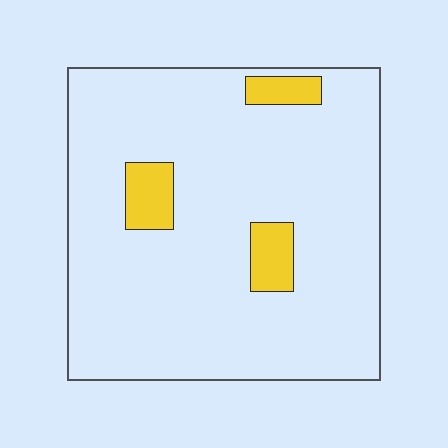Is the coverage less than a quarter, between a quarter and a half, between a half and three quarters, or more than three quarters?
Less than a quarter.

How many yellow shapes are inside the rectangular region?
3.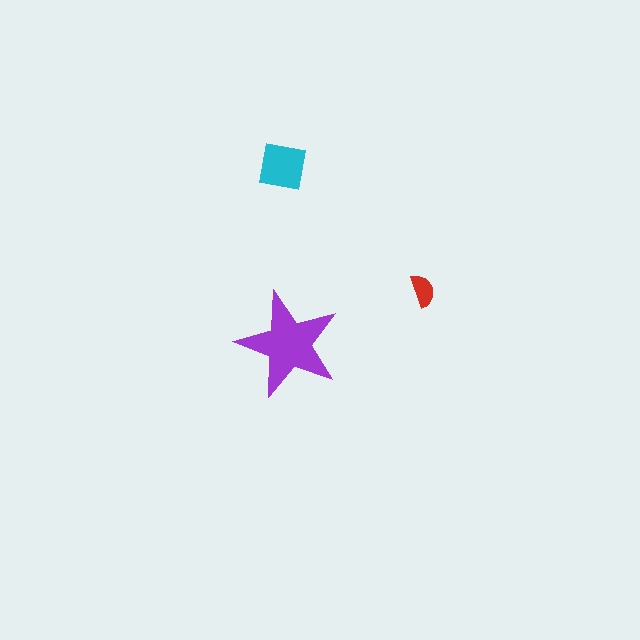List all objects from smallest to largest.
The red semicircle, the cyan square, the purple star.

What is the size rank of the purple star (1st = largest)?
1st.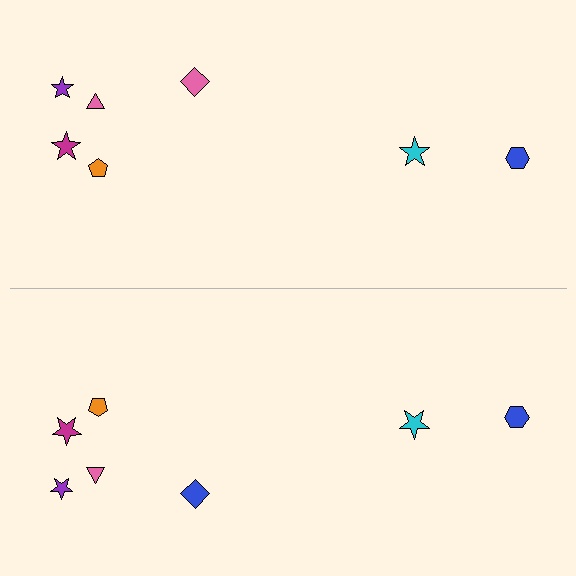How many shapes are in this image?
There are 14 shapes in this image.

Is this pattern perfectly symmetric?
No, the pattern is not perfectly symmetric. The blue diamond on the bottom side breaks the symmetry — its mirror counterpart is pink.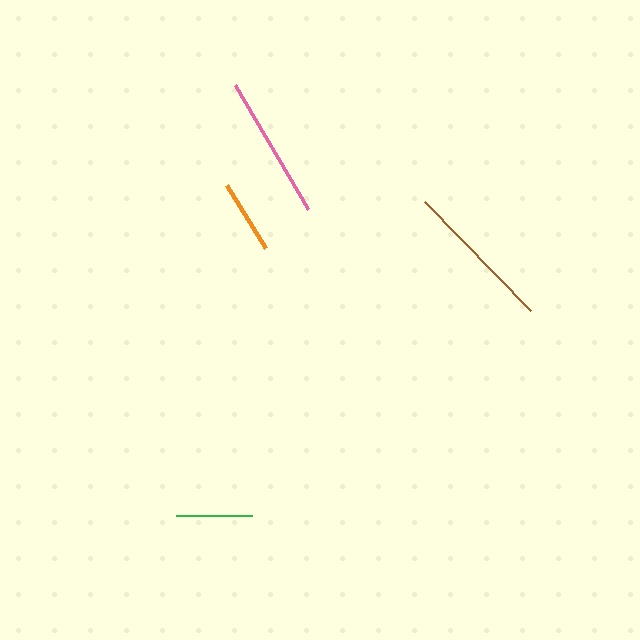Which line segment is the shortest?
The orange line is the shortest at approximately 75 pixels.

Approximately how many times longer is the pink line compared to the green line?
The pink line is approximately 1.9 times the length of the green line.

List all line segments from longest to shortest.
From longest to shortest: brown, pink, green, orange.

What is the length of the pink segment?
The pink segment is approximately 143 pixels long.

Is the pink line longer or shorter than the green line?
The pink line is longer than the green line.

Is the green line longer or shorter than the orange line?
The green line is longer than the orange line.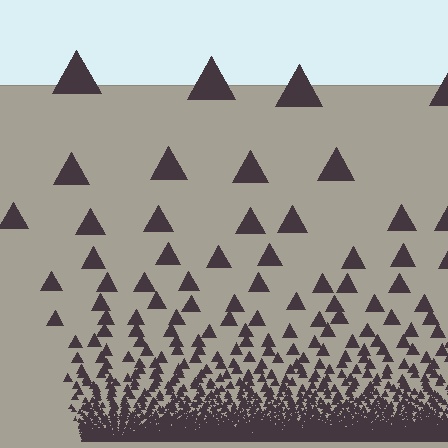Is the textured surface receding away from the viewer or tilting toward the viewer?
The surface appears to tilt toward the viewer. Texture elements get larger and sparser toward the top.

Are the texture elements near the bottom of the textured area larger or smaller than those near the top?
Smaller. The gradient is inverted — elements near the bottom are smaller and denser.